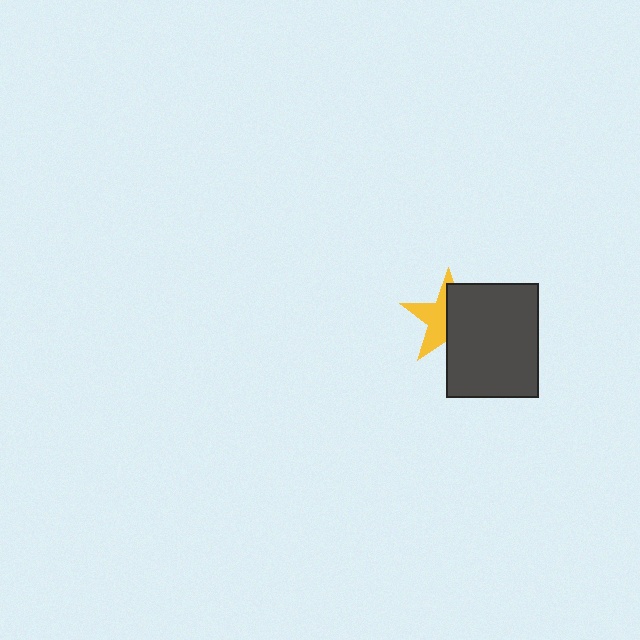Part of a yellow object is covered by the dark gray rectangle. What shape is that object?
It is a star.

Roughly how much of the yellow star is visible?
About half of it is visible (roughly 47%).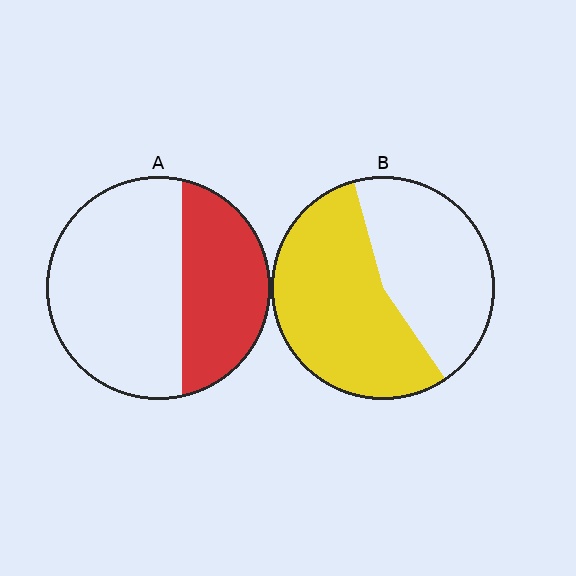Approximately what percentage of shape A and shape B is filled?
A is approximately 35% and B is approximately 55%.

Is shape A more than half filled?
No.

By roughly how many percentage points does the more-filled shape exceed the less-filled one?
By roughly 20 percentage points (B over A).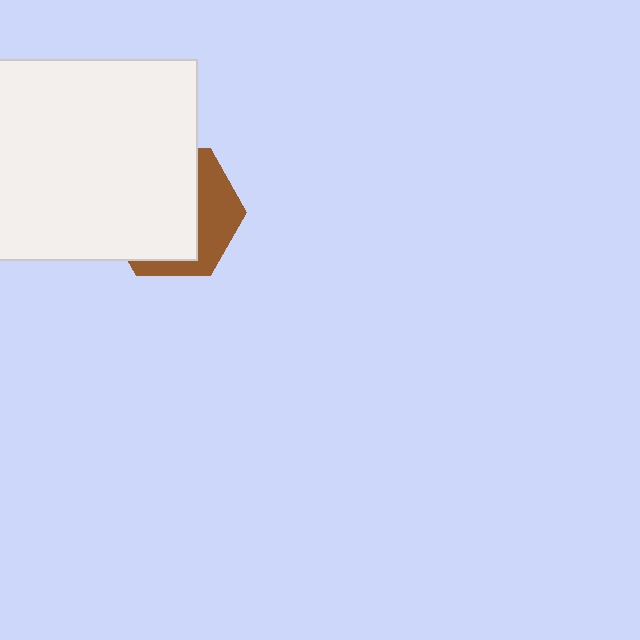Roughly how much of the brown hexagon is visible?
A small part of it is visible (roughly 35%).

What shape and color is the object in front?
The object in front is a white square.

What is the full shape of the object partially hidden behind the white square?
The partially hidden object is a brown hexagon.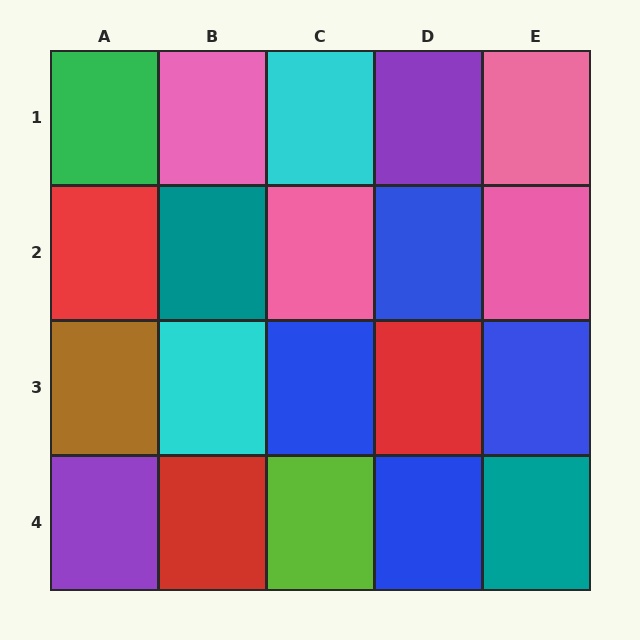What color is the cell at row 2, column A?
Red.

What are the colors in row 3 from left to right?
Brown, cyan, blue, red, blue.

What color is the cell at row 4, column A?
Purple.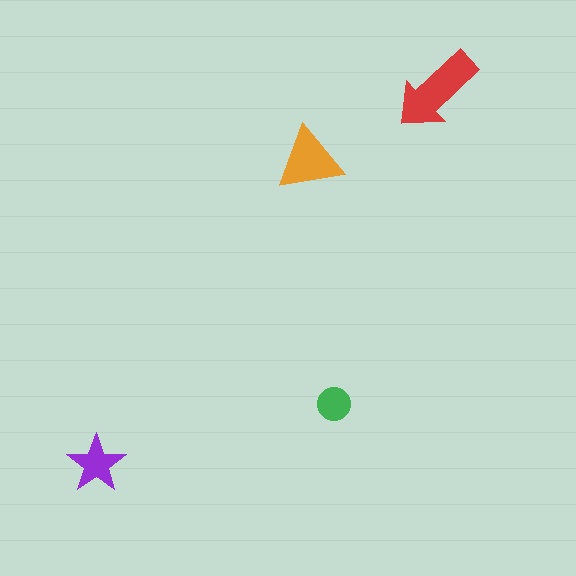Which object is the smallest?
The green circle.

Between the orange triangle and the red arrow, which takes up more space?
The red arrow.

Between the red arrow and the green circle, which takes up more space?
The red arrow.